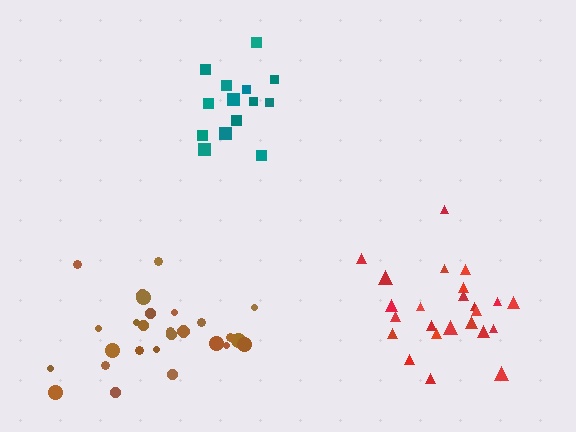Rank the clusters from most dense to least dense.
teal, red, brown.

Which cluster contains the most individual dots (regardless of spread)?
Brown (27).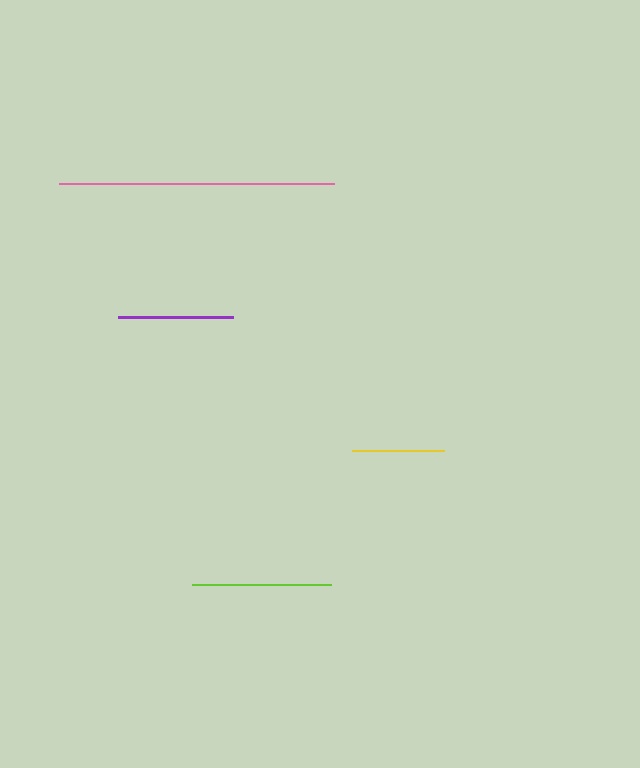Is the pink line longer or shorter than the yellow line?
The pink line is longer than the yellow line.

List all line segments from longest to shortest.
From longest to shortest: pink, lime, purple, yellow.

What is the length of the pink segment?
The pink segment is approximately 276 pixels long.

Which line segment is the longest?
The pink line is the longest at approximately 276 pixels.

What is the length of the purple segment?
The purple segment is approximately 115 pixels long.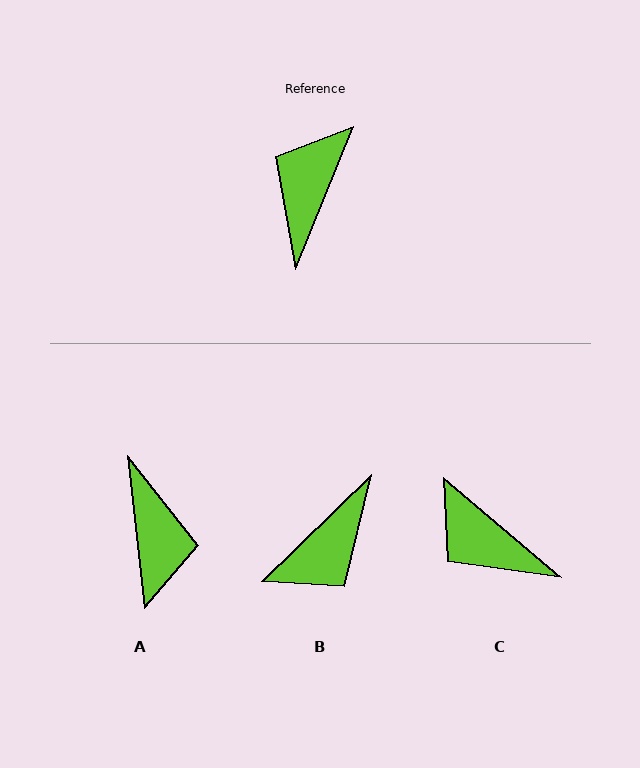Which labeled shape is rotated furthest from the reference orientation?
B, about 156 degrees away.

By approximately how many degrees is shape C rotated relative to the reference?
Approximately 72 degrees counter-clockwise.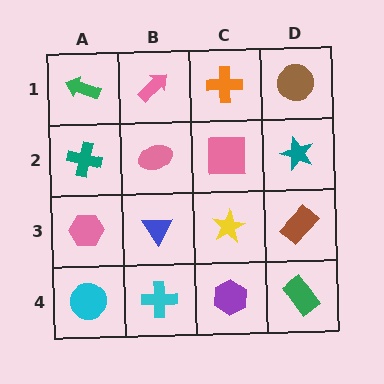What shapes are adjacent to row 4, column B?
A blue triangle (row 3, column B), a cyan circle (row 4, column A), a purple hexagon (row 4, column C).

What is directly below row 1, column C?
A pink square.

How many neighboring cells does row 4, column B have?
3.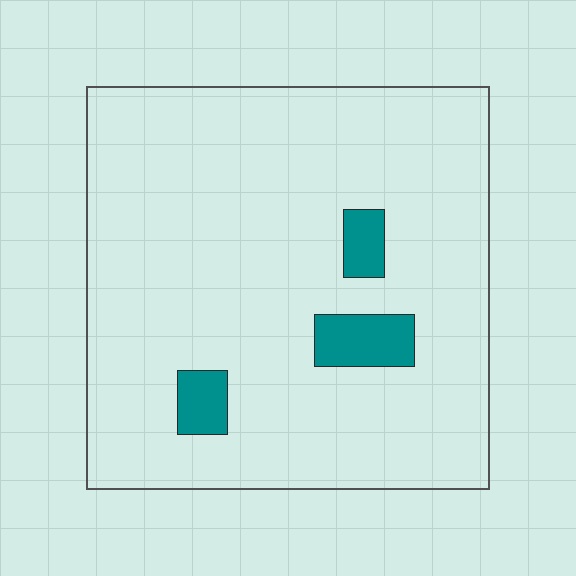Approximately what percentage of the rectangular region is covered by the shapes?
Approximately 5%.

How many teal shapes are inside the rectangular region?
3.